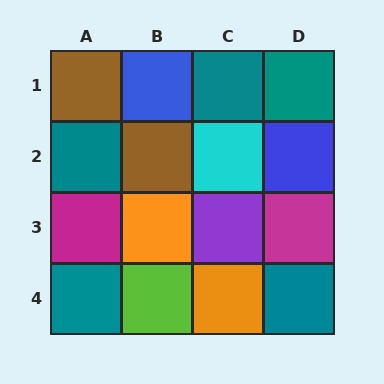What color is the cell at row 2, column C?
Cyan.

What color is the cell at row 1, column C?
Teal.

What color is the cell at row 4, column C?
Orange.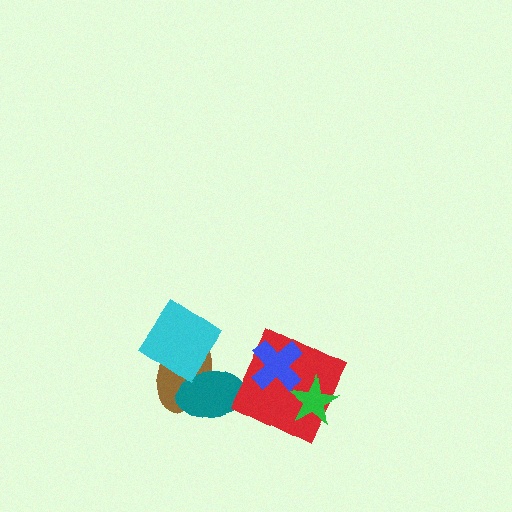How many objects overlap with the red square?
2 objects overlap with the red square.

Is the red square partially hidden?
Yes, it is partially covered by another shape.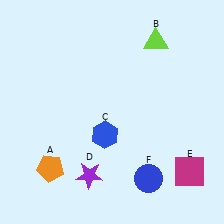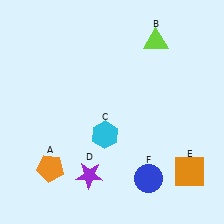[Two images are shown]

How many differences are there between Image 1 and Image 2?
There are 2 differences between the two images.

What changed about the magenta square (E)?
In Image 1, E is magenta. In Image 2, it changed to orange.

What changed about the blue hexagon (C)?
In Image 1, C is blue. In Image 2, it changed to cyan.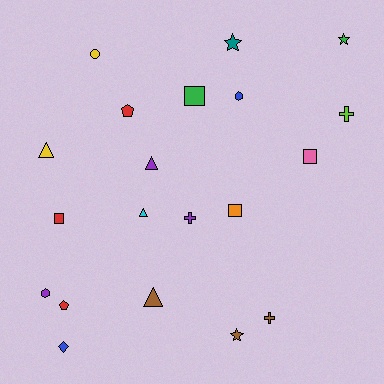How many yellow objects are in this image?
There are 2 yellow objects.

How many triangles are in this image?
There are 4 triangles.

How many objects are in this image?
There are 20 objects.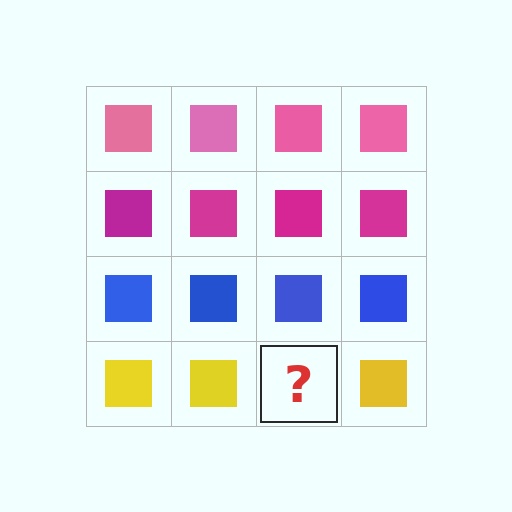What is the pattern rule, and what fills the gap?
The rule is that each row has a consistent color. The gap should be filled with a yellow square.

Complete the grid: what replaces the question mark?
The question mark should be replaced with a yellow square.